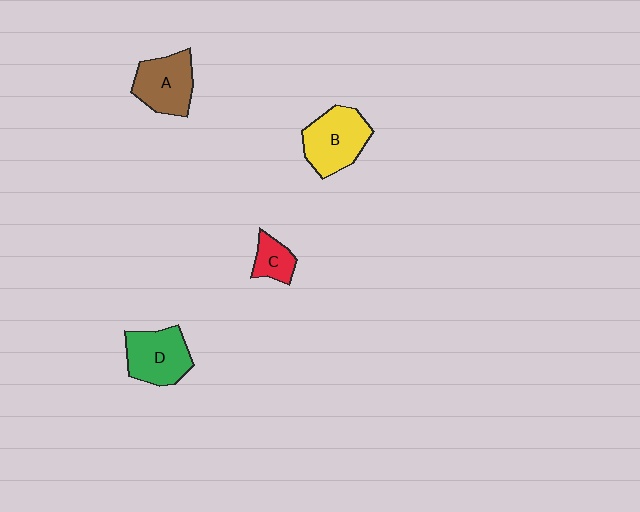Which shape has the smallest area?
Shape C (red).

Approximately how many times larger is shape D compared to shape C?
Approximately 2.0 times.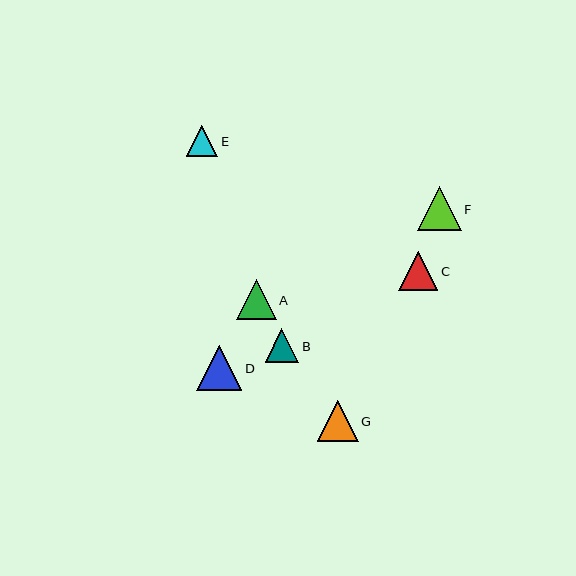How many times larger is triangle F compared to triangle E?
Triangle F is approximately 1.4 times the size of triangle E.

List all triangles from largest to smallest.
From largest to smallest: D, F, G, A, C, B, E.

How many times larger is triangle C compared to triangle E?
Triangle C is approximately 1.2 times the size of triangle E.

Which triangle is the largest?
Triangle D is the largest with a size of approximately 45 pixels.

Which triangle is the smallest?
Triangle E is the smallest with a size of approximately 31 pixels.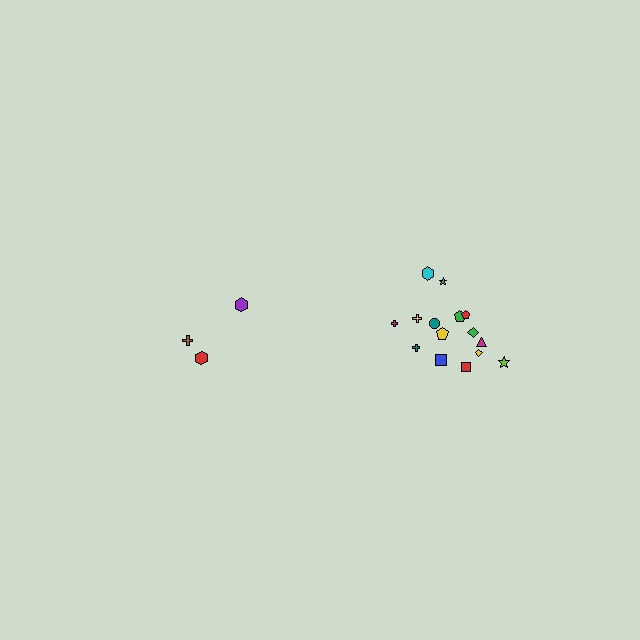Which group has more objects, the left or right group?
The right group.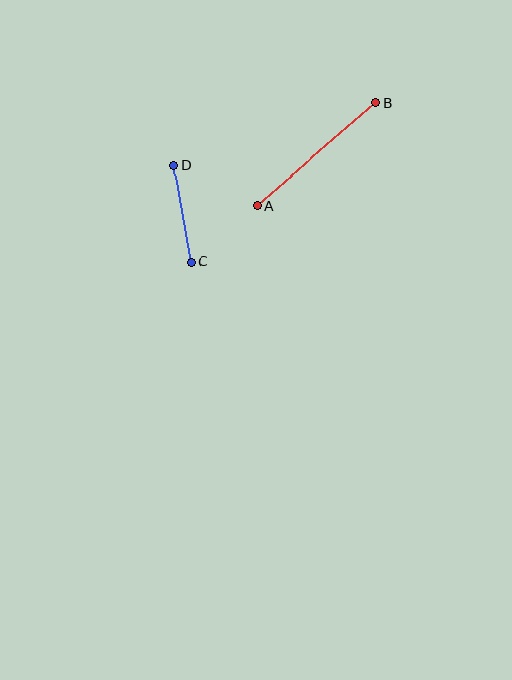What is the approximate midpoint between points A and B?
The midpoint is at approximately (316, 154) pixels.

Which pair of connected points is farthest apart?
Points A and B are farthest apart.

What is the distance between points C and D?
The distance is approximately 98 pixels.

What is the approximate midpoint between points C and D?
The midpoint is at approximately (183, 213) pixels.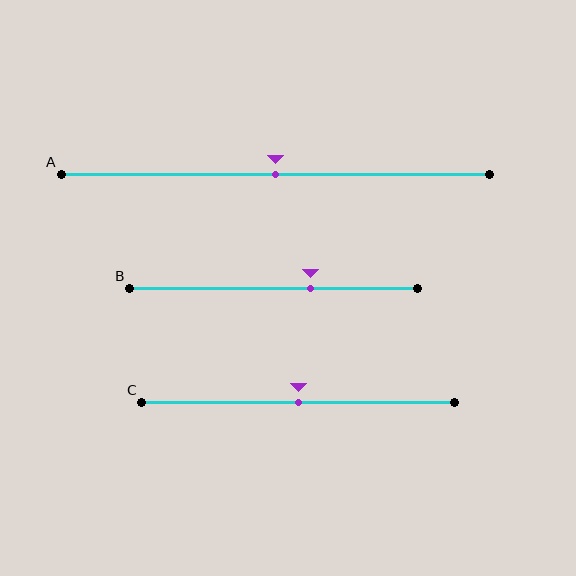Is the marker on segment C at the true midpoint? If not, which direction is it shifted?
Yes, the marker on segment C is at the true midpoint.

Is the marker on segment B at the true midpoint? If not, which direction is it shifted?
No, the marker on segment B is shifted to the right by about 13% of the segment length.